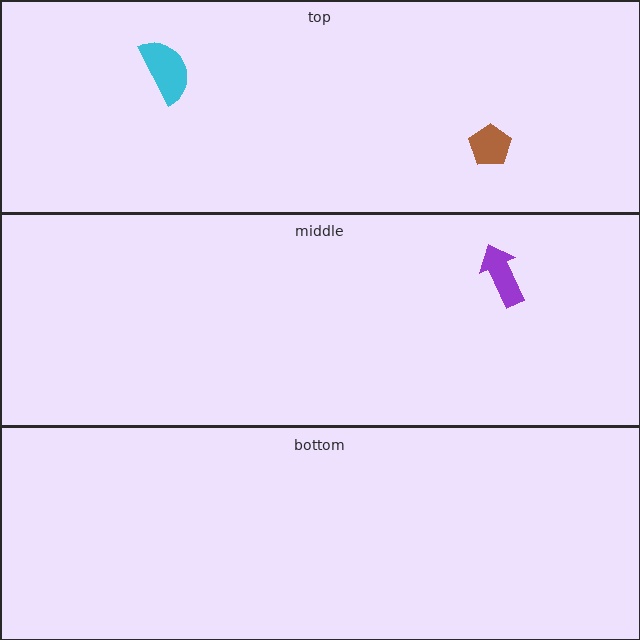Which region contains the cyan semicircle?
The top region.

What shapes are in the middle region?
The purple arrow.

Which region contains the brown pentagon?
The top region.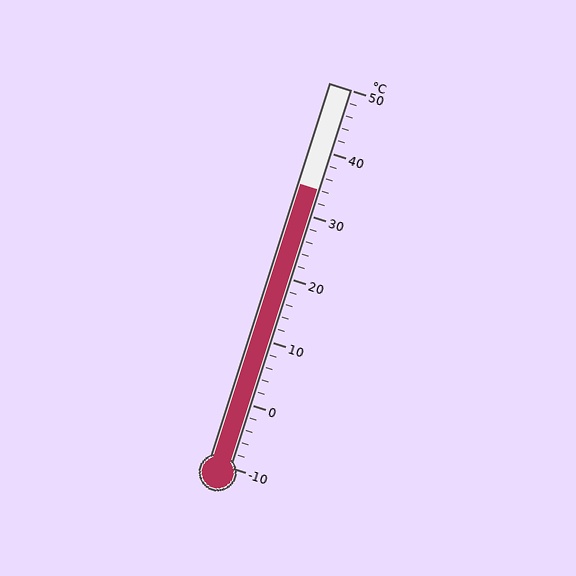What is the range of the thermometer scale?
The thermometer scale ranges from -10°C to 50°C.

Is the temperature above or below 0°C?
The temperature is above 0°C.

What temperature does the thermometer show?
The thermometer shows approximately 34°C.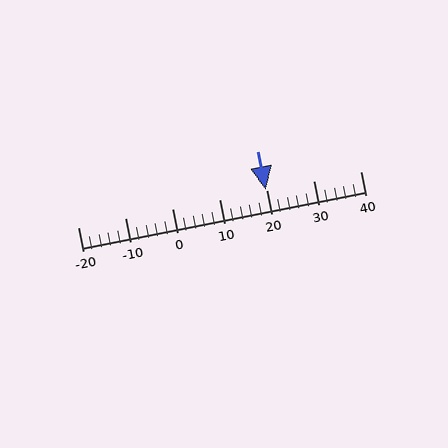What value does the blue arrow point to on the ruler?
The blue arrow points to approximately 20.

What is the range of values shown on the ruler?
The ruler shows values from -20 to 40.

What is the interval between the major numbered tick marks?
The major tick marks are spaced 10 units apart.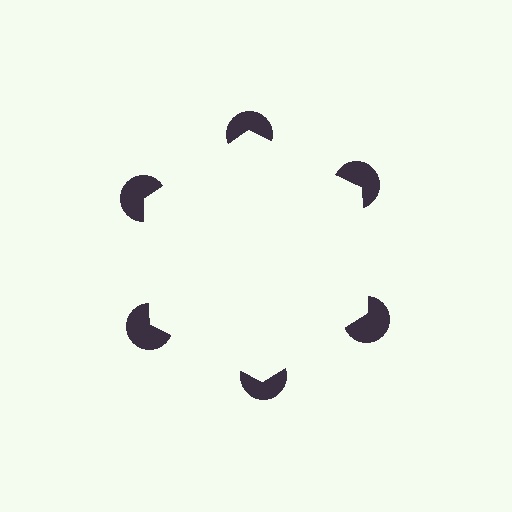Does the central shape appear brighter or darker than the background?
It typically appears slightly brighter than the background, even though no actual brightness change is drawn.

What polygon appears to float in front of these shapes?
An illusory hexagon — its edges are inferred from the aligned wedge cuts in the pac-man discs, not physically drawn.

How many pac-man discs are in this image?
There are 6 — one at each vertex of the illusory hexagon.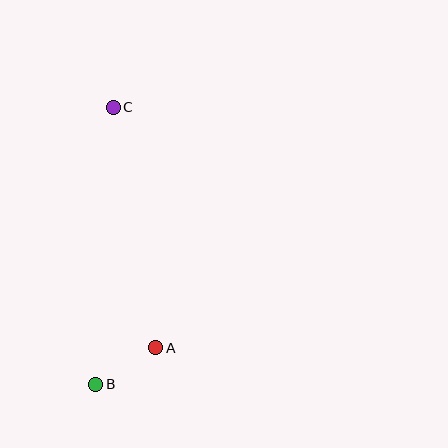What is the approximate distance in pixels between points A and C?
The distance between A and C is approximately 244 pixels.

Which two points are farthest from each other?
Points B and C are farthest from each other.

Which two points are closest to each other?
Points A and B are closest to each other.